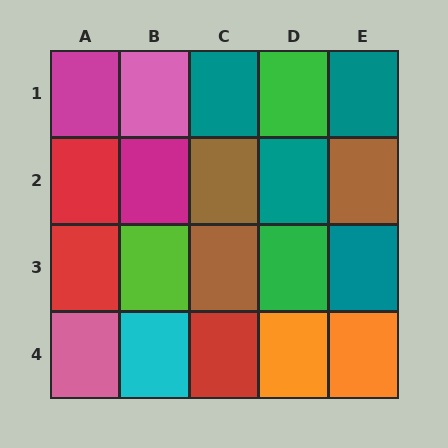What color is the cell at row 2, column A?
Red.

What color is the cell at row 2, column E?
Brown.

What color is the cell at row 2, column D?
Teal.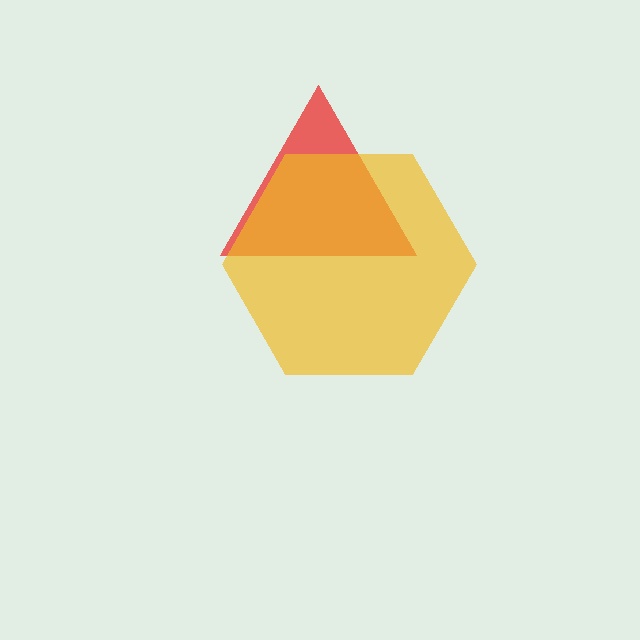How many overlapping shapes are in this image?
There are 2 overlapping shapes in the image.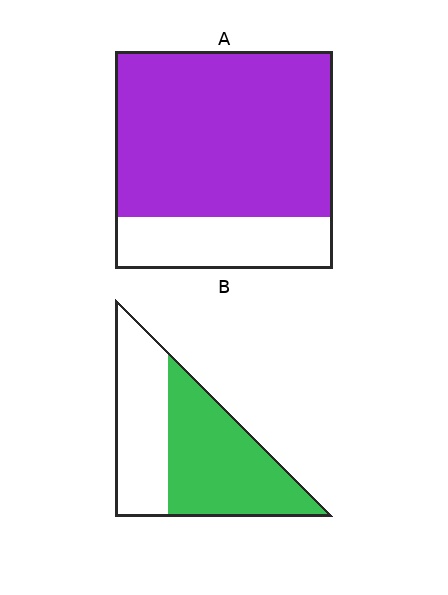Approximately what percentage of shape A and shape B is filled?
A is approximately 75% and B is approximately 55%.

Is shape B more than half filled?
Yes.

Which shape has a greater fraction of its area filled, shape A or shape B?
Shape A.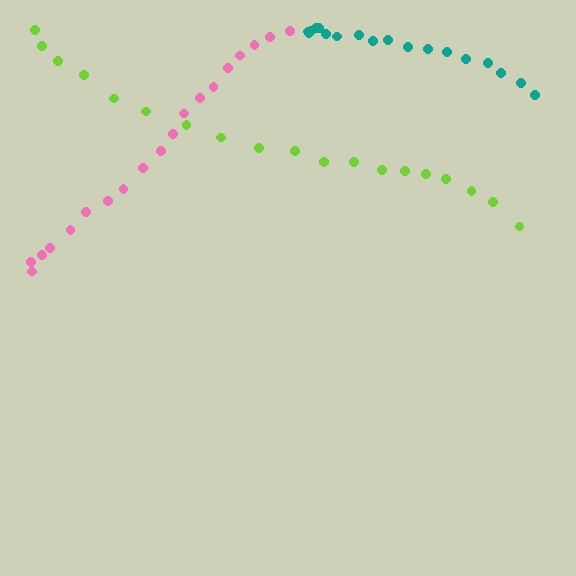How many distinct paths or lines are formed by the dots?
There are 3 distinct paths.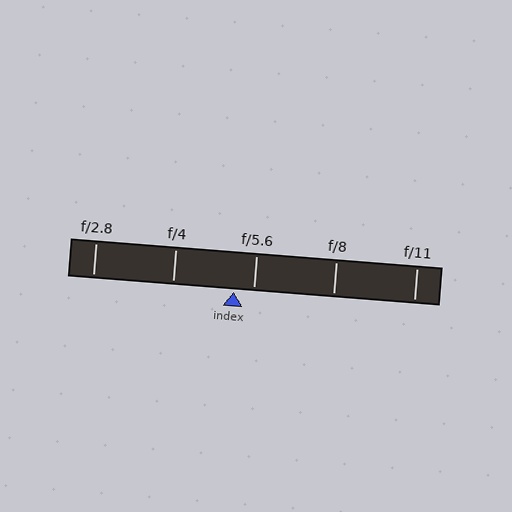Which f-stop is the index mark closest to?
The index mark is closest to f/5.6.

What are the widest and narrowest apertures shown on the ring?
The widest aperture shown is f/2.8 and the narrowest is f/11.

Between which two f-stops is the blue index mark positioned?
The index mark is between f/4 and f/5.6.